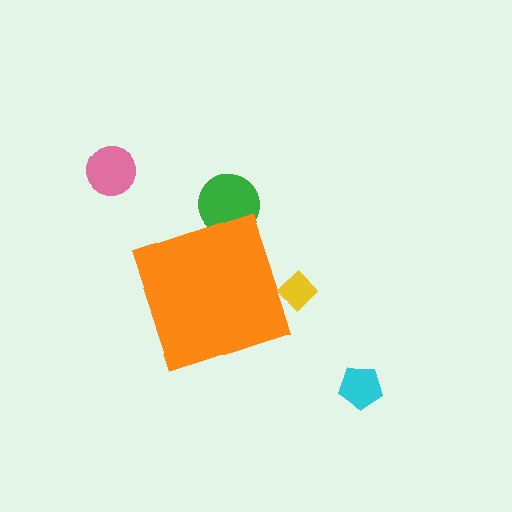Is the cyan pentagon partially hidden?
No, the cyan pentagon is fully visible.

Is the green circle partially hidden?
Yes, the green circle is partially hidden behind the orange diamond.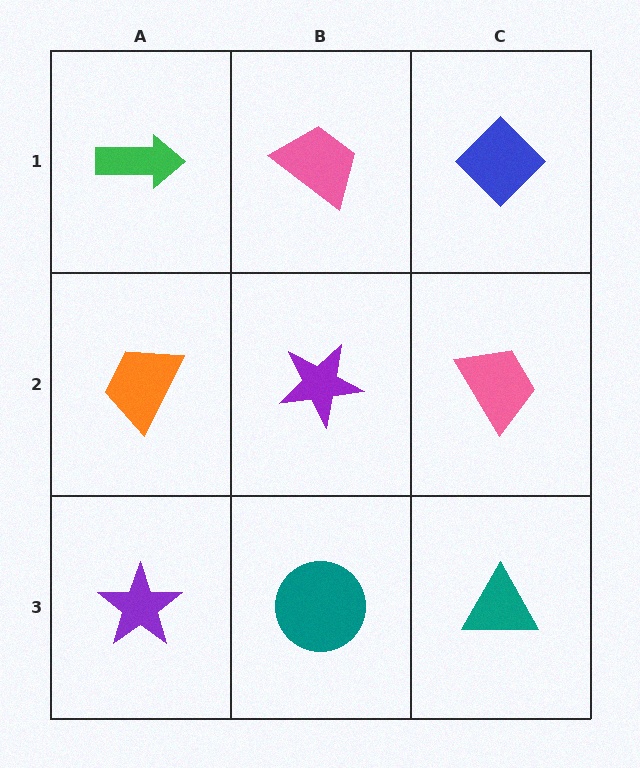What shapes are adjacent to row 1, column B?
A purple star (row 2, column B), a green arrow (row 1, column A), a blue diamond (row 1, column C).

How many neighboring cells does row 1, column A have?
2.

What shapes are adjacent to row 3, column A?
An orange trapezoid (row 2, column A), a teal circle (row 3, column B).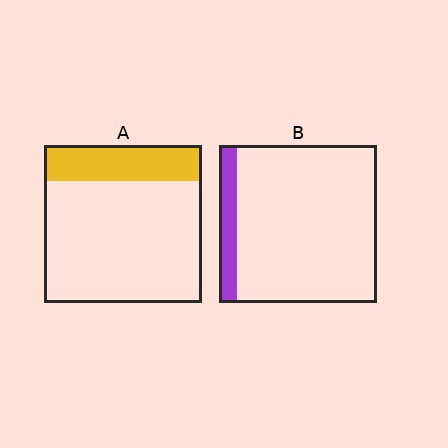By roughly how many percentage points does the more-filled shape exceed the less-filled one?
By roughly 10 percentage points (A over B).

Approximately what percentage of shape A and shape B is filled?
A is approximately 25% and B is approximately 10%.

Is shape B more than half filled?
No.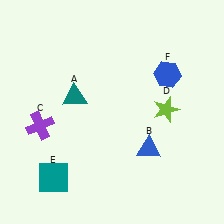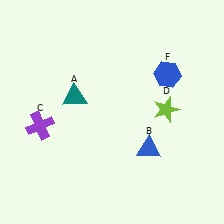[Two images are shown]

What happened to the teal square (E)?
The teal square (E) was removed in Image 2. It was in the bottom-left area of Image 1.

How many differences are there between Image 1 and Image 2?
There is 1 difference between the two images.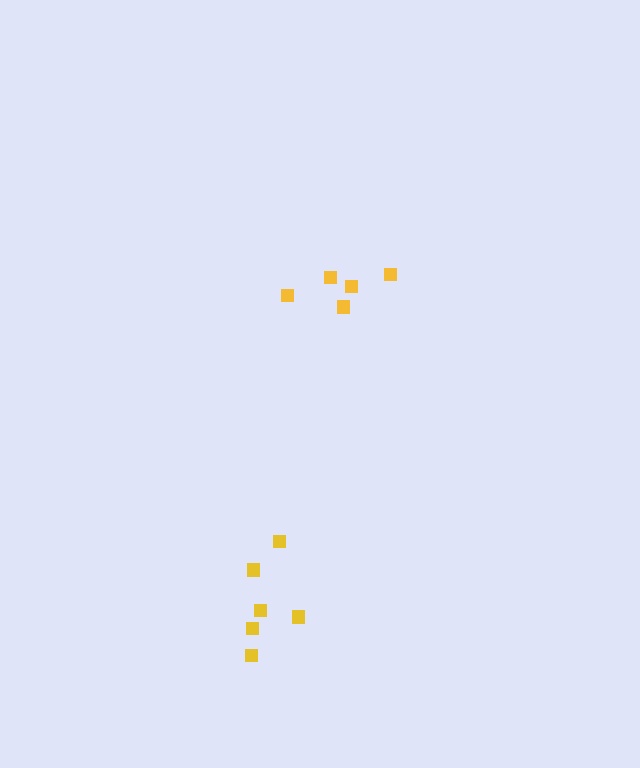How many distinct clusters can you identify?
There are 2 distinct clusters.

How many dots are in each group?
Group 1: 6 dots, Group 2: 5 dots (11 total).